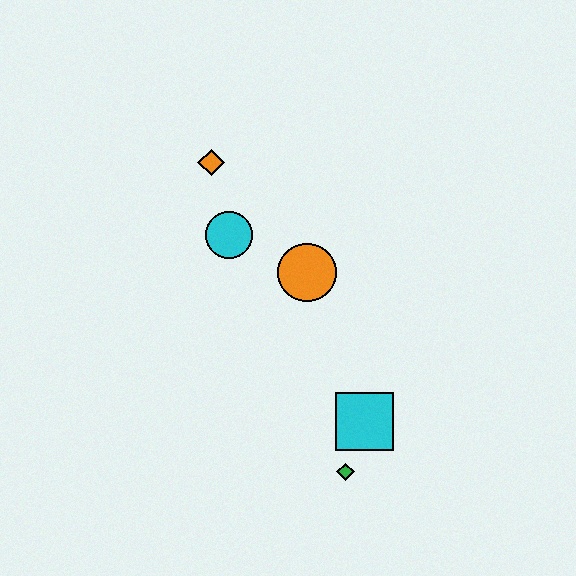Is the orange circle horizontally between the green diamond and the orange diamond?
Yes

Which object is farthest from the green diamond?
The orange diamond is farthest from the green diamond.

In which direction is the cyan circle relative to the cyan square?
The cyan circle is above the cyan square.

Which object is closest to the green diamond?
The cyan square is closest to the green diamond.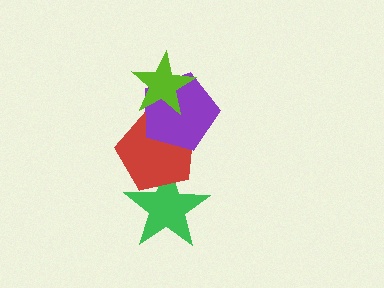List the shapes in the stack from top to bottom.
From top to bottom: the lime star, the purple pentagon, the red pentagon, the green star.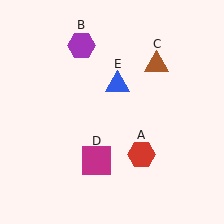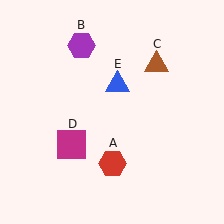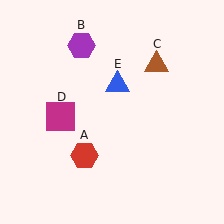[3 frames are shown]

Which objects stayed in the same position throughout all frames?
Purple hexagon (object B) and brown triangle (object C) and blue triangle (object E) remained stationary.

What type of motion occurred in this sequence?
The red hexagon (object A), magenta square (object D) rotated clockwise around the center of the scene.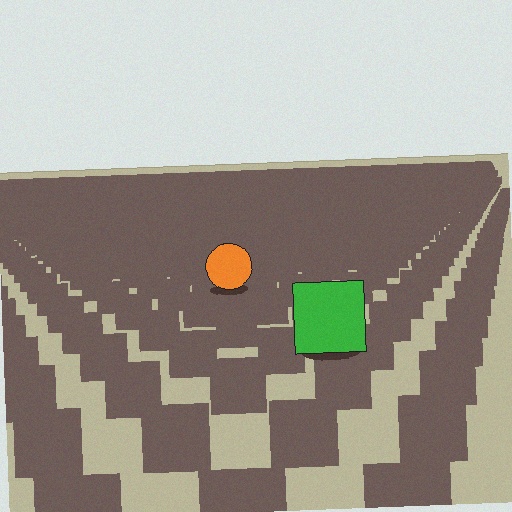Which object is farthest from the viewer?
The orange circle is farthest from the viewer. It appears smaller and the ground texture around it is denser.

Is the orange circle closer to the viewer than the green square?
No. The green square is closer — you can tell from the texture gradient: the ground texture is coarser near it.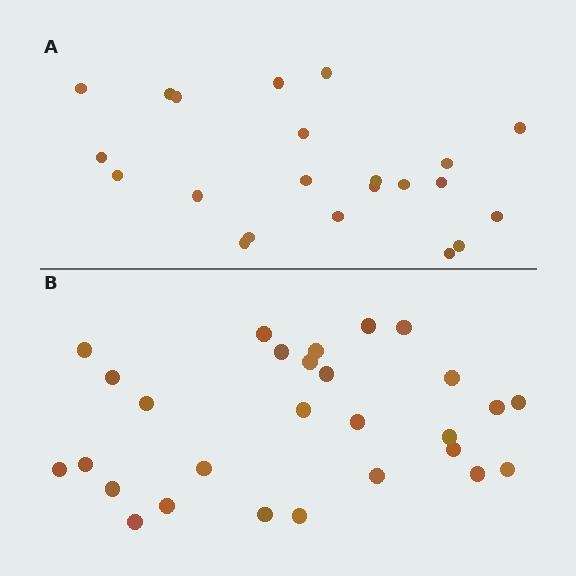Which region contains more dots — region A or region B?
Region B (the bottom region) has more dots.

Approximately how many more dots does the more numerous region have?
Region B has about 6 more dots than region A.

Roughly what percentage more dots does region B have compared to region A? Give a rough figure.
About 25% more.